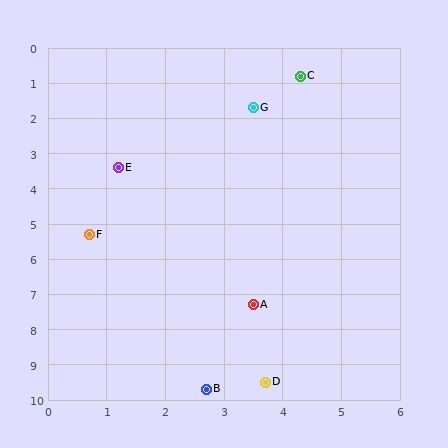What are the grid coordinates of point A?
Point A is at approximately (3.5, 7.3).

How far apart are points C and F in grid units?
Points C and F are about 5.8 grid units apart.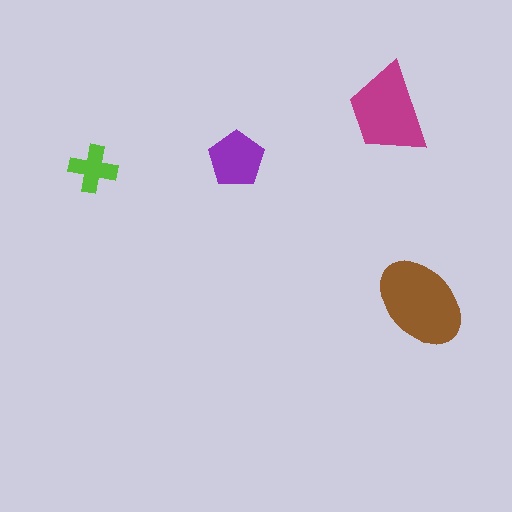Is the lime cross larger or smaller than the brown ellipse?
Smaller.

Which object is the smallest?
The lime cross.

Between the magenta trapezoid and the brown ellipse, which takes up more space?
The brown ellipse.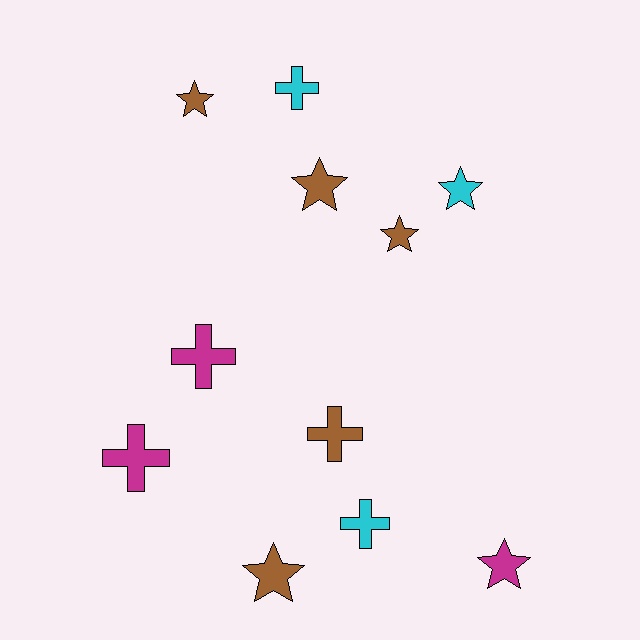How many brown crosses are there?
There is 1 brown cross.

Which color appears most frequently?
Brown, with 5 objects.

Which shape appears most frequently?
Star, with 6 objects.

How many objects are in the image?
There are 11 objects.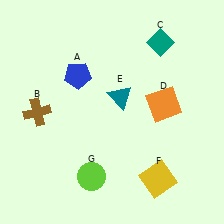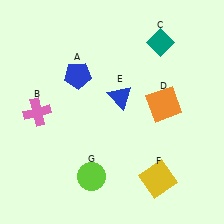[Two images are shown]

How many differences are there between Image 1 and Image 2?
There are 2 differences between the two images.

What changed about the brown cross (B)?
In Image 1, B is brown. In Image 2, it changed to pink.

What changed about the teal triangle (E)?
In Image 1, E is teal. In Image 2, it changed to blue.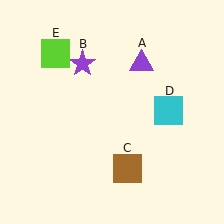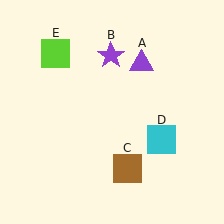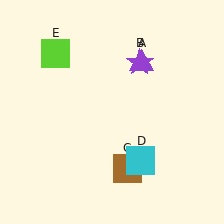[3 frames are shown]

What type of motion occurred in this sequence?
The purple star (object B), cyan square (object D) rotated clockwise around the center of the scene.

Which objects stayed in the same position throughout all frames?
Purple triangle (object A) and brown square (object C) and lime square (object E) remained stationary.